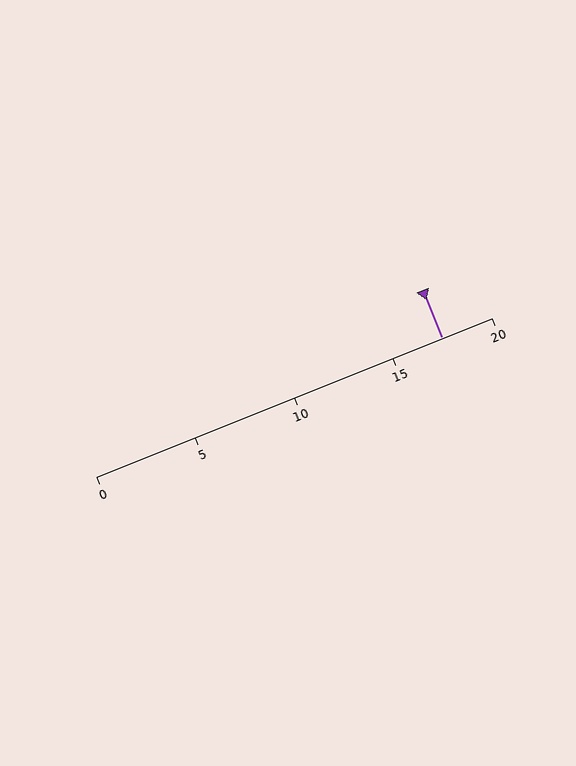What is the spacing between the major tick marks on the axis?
The major ticks are spaced 5 apart.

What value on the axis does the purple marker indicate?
The marker indicates approximately 17.5.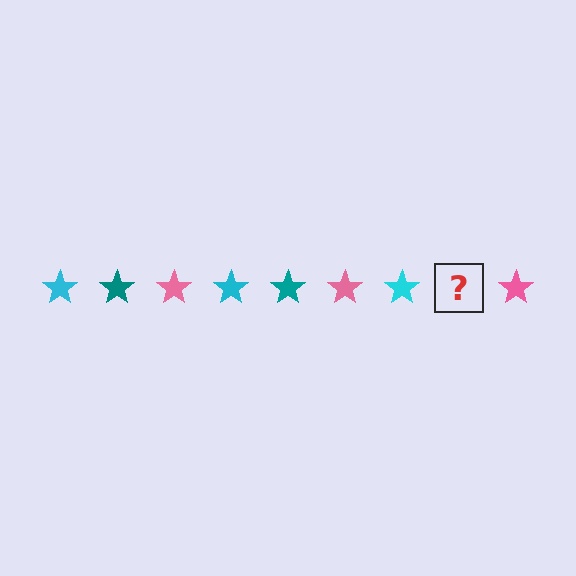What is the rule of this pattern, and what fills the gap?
The rule is that the pattern cycles through cyan, teal, pink stars. The gap should be filled with a teal star.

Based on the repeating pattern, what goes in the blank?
The blank should be a teal star.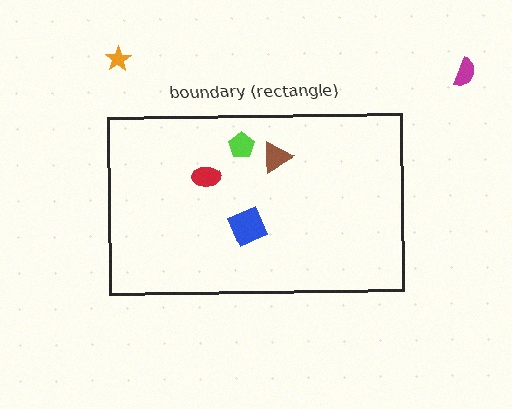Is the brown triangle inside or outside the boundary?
Inside.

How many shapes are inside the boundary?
4 inside, 2 outside.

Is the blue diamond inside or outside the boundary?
Inside.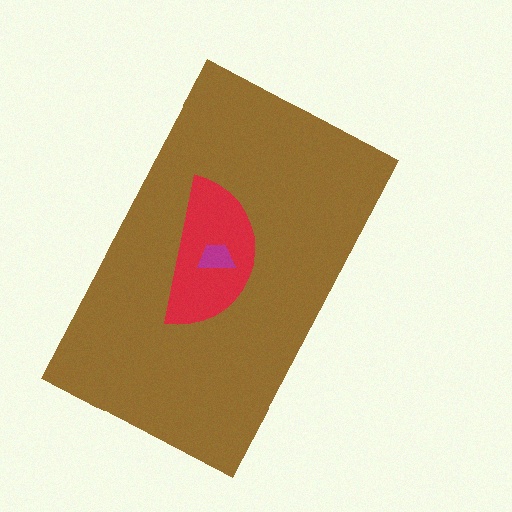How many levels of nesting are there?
3.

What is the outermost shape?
The brown rectangle.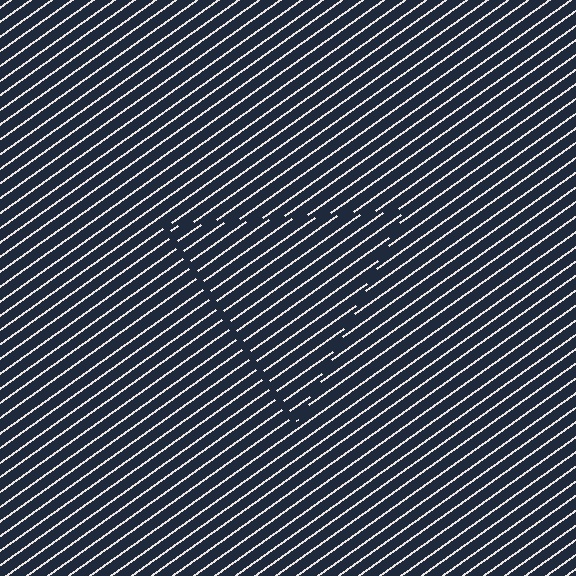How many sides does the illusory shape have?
3 sides — the line-ends trace a triangle.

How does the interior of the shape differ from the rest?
The interior of the shape contains the same grating, shifted by half a period — the contour is defined by the phase discontinuity where line-ends from the inner and outer gratings abut.